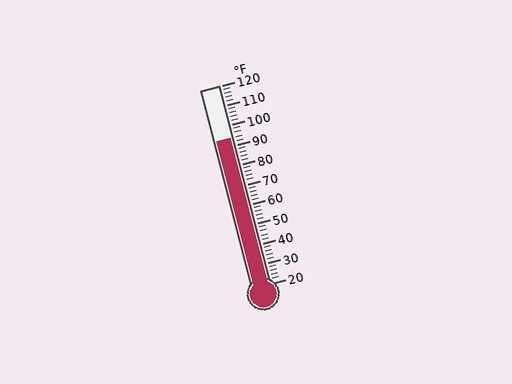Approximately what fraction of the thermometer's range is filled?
The thermometer is filled to approximately 75% of its range.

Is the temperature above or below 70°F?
The temperature is above 70°F.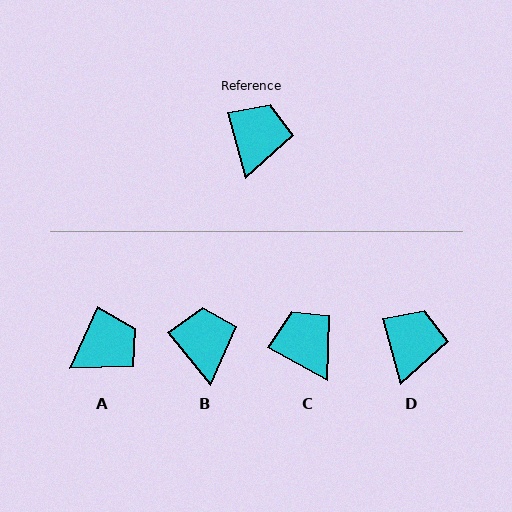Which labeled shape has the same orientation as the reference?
D.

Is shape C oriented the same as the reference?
No, it is off by about 46 degrees.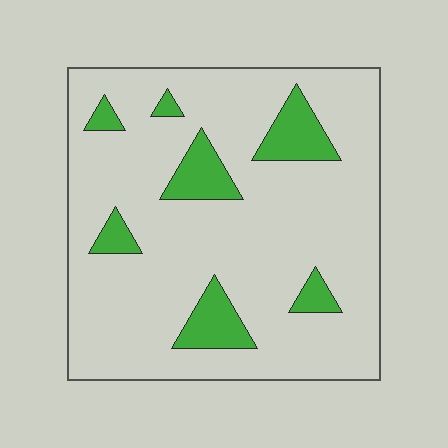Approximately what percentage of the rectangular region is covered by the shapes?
Approximately 15%.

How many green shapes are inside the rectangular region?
7.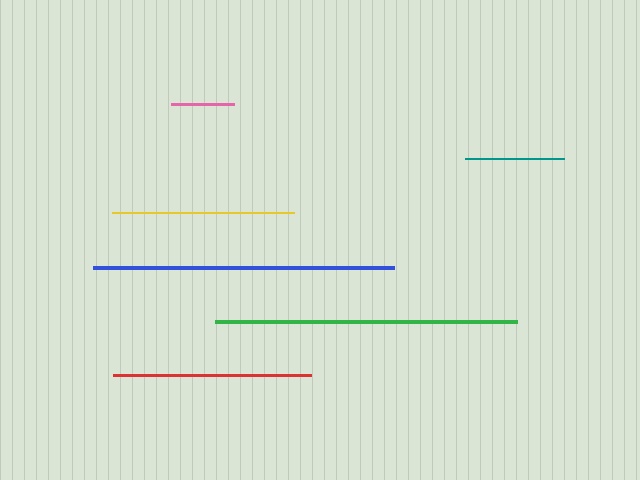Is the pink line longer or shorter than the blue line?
The blue line is longer than the pink line.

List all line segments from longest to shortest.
From longest to shortest: blue, green, red, yellow, teal, pink.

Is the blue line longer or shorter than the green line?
The blue line is longer than the green line.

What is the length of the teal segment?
The teal segment is approximately 99 pixels long.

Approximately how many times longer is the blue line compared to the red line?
The blue line is approximately 1.5 times the length of the red line.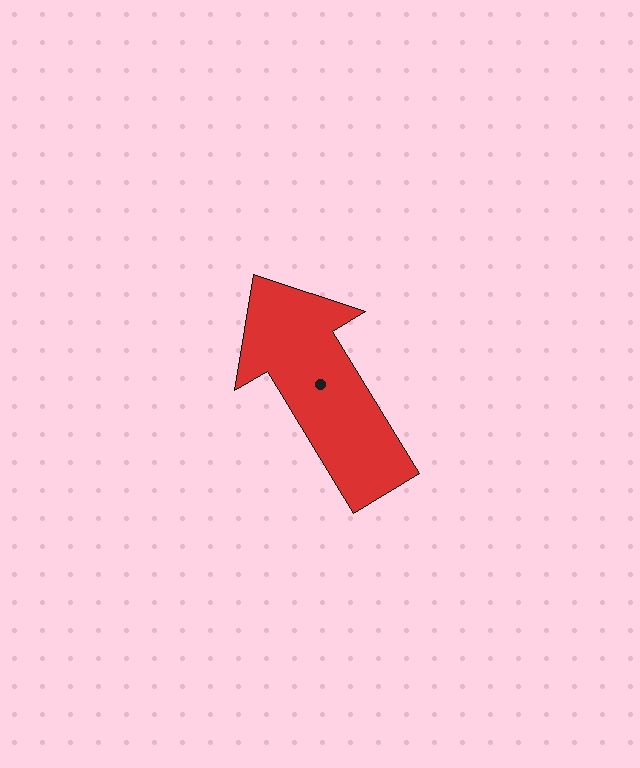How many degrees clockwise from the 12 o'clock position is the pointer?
Approximately 329 degrees.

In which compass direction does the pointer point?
Northwest.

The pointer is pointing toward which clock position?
Roughly 11 o'clock.